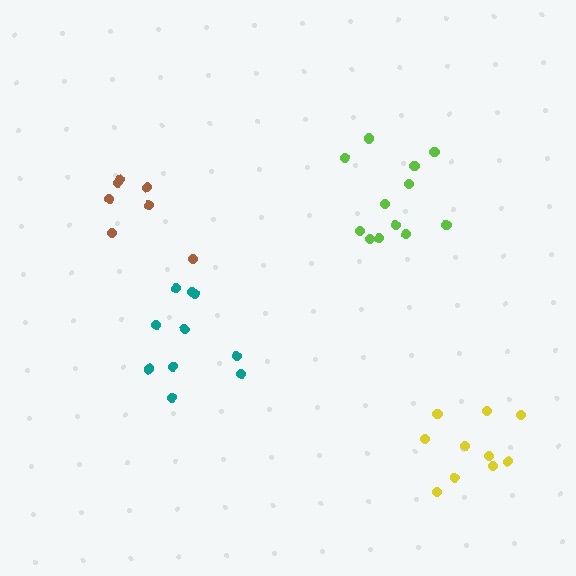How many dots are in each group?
Group 1: 12 dots, Group 2: 7 dots, Group 3: 10 dots, Group 4: 10 dots (39 total).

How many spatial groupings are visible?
There are 4 spatial groupings.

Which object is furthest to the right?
The yellow cluster is rightmost.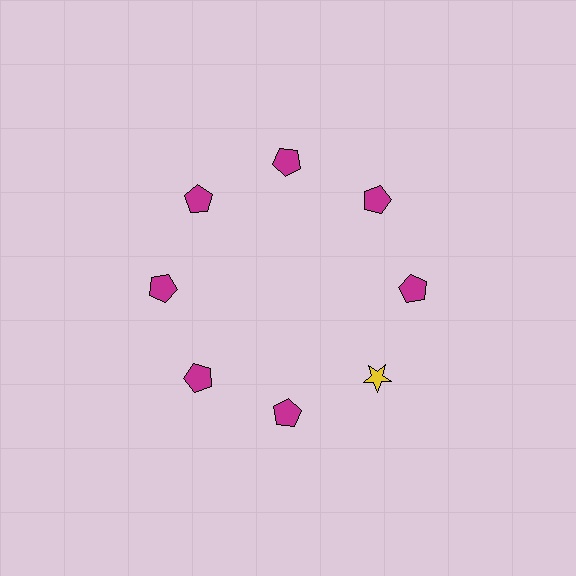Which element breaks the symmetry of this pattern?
The yellow star at roughly the 4 o'clock position breaks the symmetry. All other shapes are magenta pentagons.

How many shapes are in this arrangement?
There are 8 shapes arranged in a ring pattern.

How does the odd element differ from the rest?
It differs in both color (yellow instead of magenta) and shape (star instead of pentagon).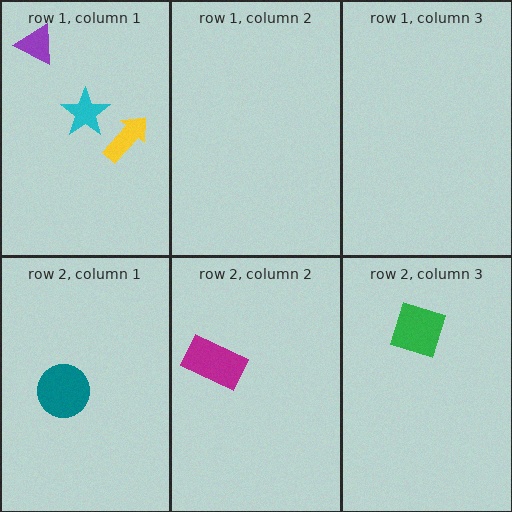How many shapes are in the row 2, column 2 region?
1.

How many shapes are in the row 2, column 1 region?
1.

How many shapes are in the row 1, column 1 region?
3.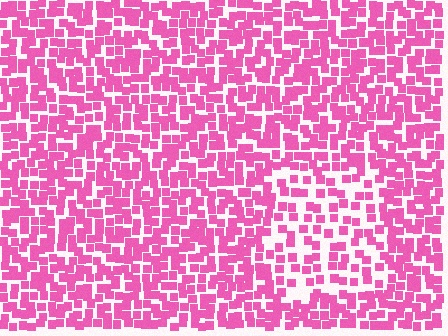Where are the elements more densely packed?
The elements are more densely packed outside the rectangle boundary.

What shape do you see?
I see a rectangle.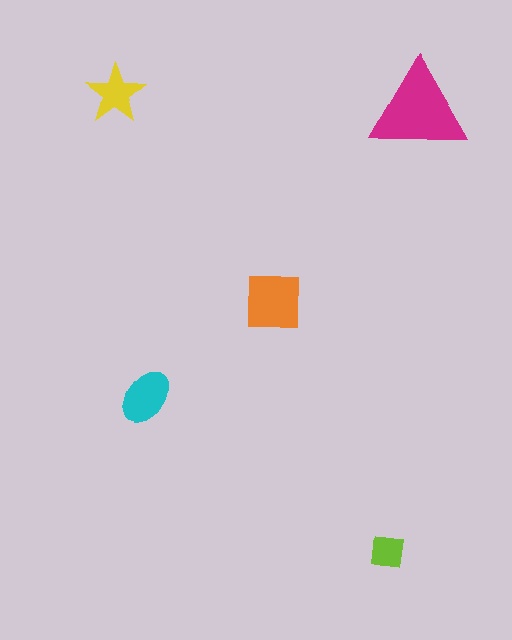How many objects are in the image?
There are 5 objects in the image.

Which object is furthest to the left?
The yellow star is leftmost.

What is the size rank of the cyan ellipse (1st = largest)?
3rd.